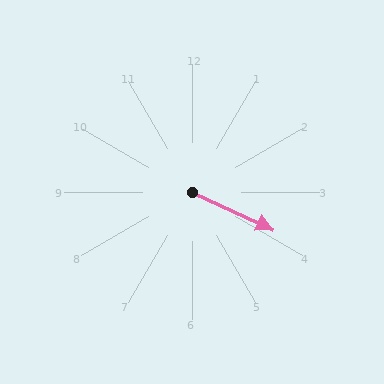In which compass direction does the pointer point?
Southeast.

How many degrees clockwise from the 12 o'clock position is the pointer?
Approximately 115 degrees.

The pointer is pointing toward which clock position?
Roughly 4 o'clock.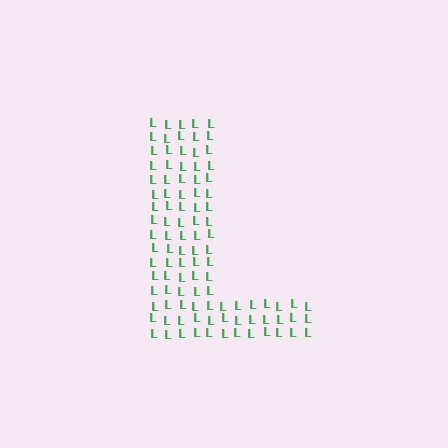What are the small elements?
The small elements are letter L's.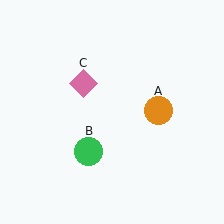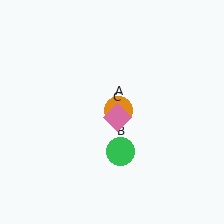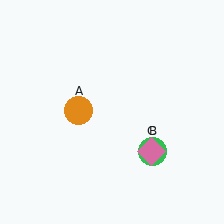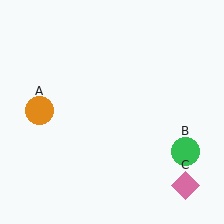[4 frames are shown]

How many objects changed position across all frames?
3 objects changed position: orange circle (object A), green circle (object B), pink diamond (object C).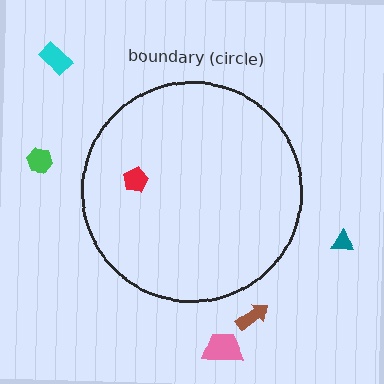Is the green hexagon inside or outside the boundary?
Outside.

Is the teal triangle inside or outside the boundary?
Outside.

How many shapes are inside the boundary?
1 inside, 5 outside.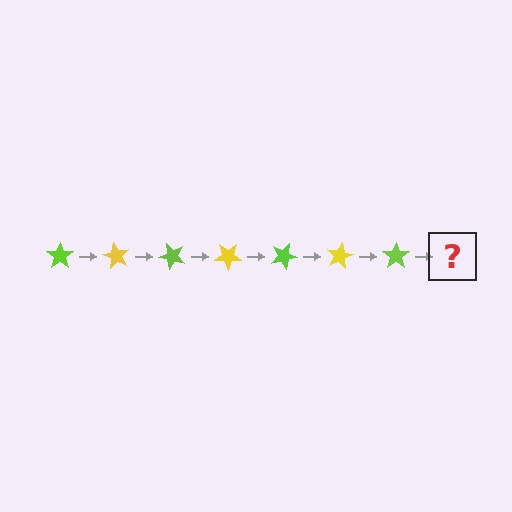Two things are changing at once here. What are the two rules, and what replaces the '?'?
The two rules are that it rotates 60 degrees each step and the color cycles through lime and yellow. The '?' should be a yellow star, rotated 420 degrees from the start.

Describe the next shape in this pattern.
It should be a yellow star, rotated 420 degrees from the start.